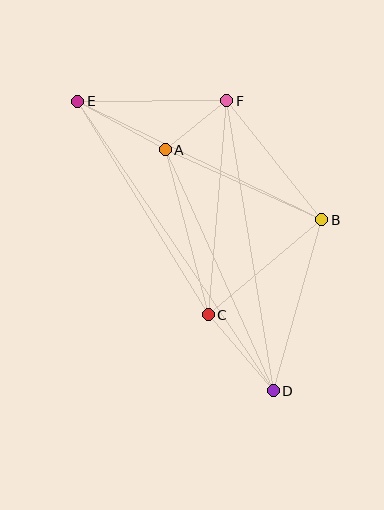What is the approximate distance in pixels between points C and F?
The distance between C and F is approximately 215 pixels.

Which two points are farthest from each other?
Points D and E are farthest from each other.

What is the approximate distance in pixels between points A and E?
The distance between A and E is approximately 100 pixels.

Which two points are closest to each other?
Points A and F are closest to each other.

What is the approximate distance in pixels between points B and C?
The distance between B and C is approximately 148 pixels.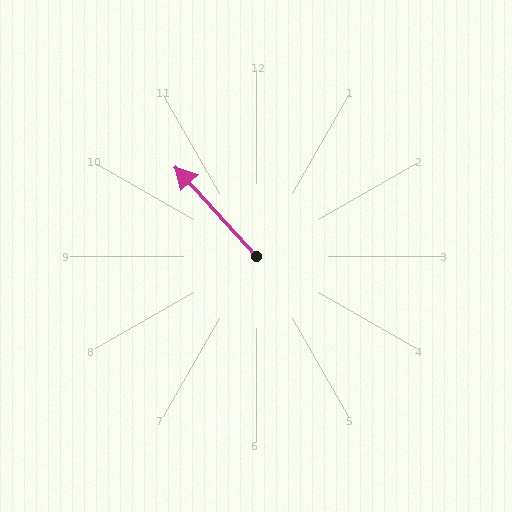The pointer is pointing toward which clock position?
Roughly 11 o'clock.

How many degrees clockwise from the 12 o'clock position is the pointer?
Approximately 318 degrees.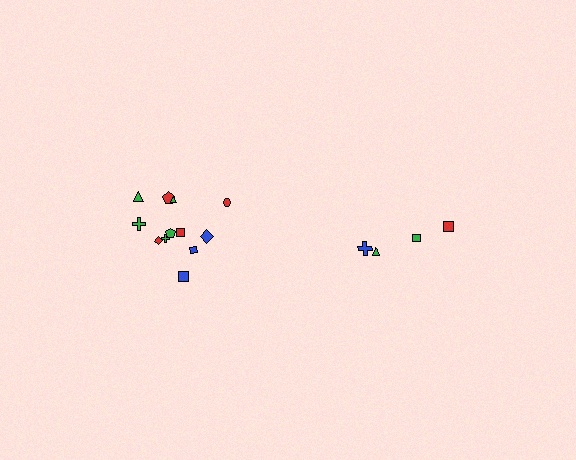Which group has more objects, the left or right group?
The left group.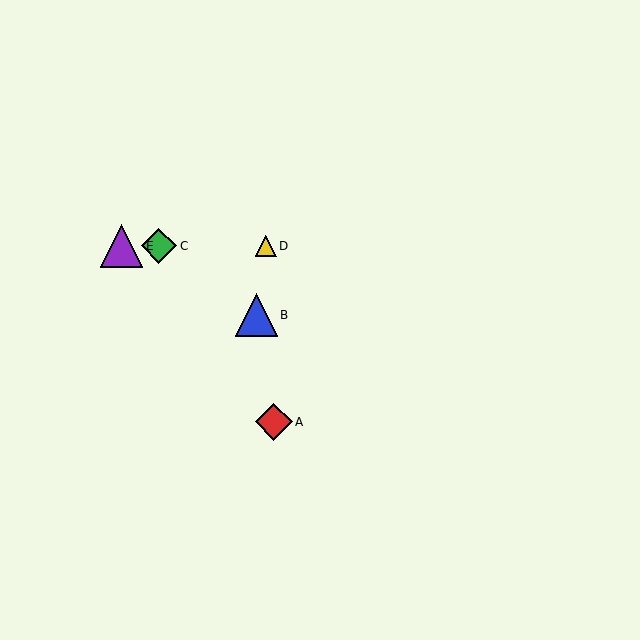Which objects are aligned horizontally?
Objects C, D, E are aligned horizontally.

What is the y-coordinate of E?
Object E is at y≈246.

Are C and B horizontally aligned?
No, C is at y≈246 and B is at y≈315.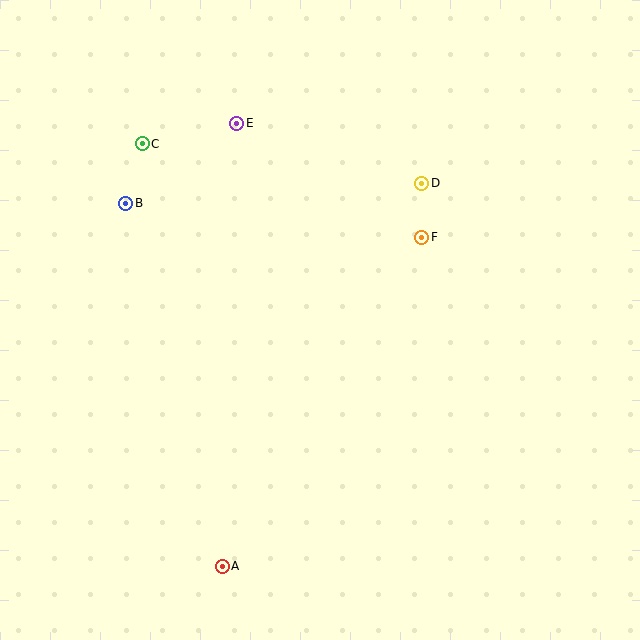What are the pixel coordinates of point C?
Point C is at (142, 144).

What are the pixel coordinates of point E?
Point E is at (237, 123).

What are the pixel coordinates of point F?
Point F is at (422, 237).